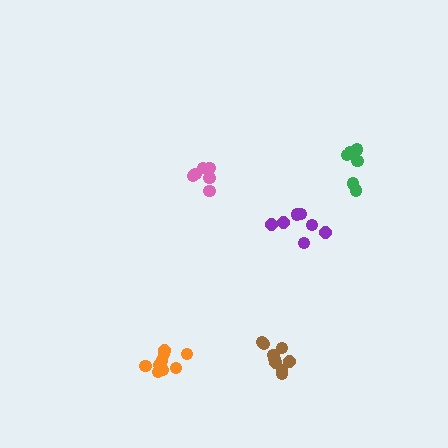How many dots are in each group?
Group 1: 7 dots, Group 2: 9 dots, Group 3: 6 dots, Group 4: 6 dots, Group 5: 9 dots (37 total).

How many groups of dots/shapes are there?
There are 5 groups.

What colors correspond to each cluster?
The clusters are colored: purple, brown, pink, green, orange.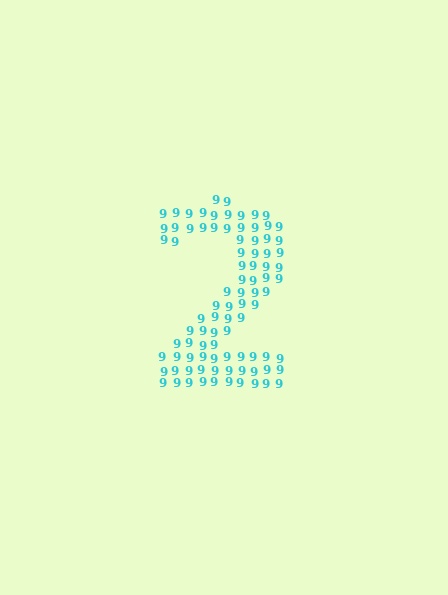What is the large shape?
The large shape is the digit 2.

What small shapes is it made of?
It is made of small digit 9's.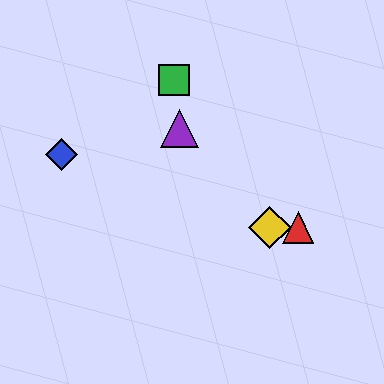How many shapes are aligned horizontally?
2 shapes (the red triangle, the yellow diamond) are aligned horizontally.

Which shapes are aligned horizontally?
The red triangle, the yellow diamond are aligned horizontally.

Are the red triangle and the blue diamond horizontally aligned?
No, the red triangle is at y≈228 and the blue diamond is at y≈155.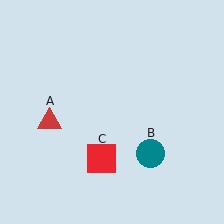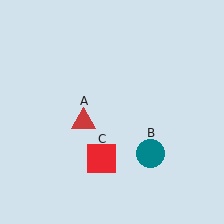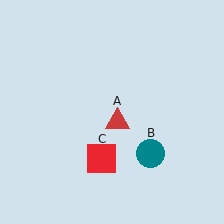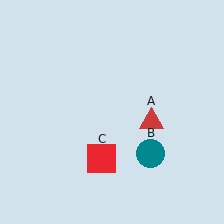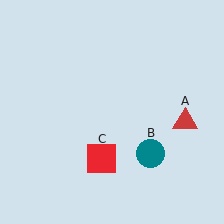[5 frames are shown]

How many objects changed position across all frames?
1 object changed position: red triangle (object A).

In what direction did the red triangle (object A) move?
The red triangle (object A) moved right.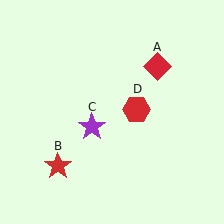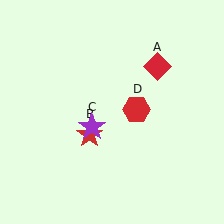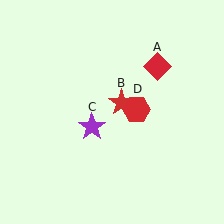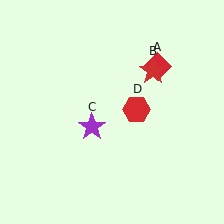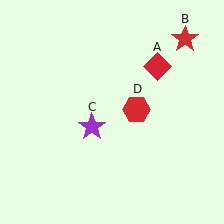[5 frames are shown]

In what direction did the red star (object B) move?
The red star (object B) moved up and to the right.